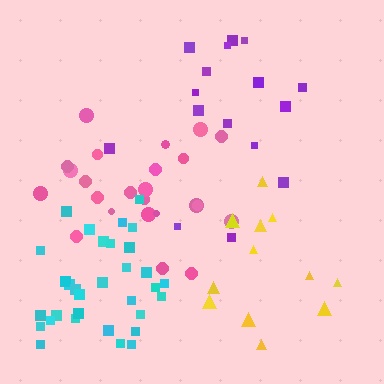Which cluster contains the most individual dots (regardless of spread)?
Cyan (33).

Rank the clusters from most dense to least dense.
cyan, pink, yellow, purple.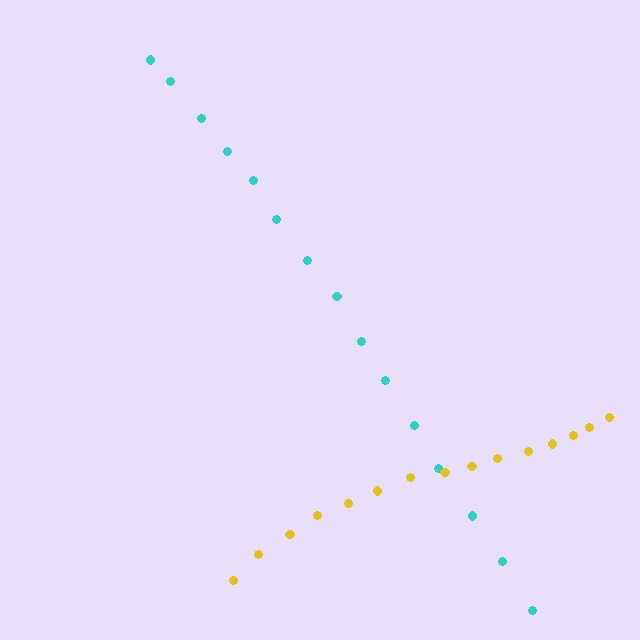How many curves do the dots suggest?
There are 2 distinct paths.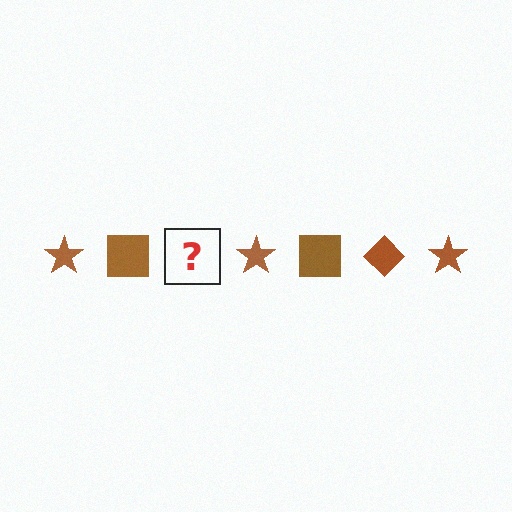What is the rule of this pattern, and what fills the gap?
The rule is that the pattern cycles through star, square, diamond shapes in brown. The gap should be filled with a brown diamond.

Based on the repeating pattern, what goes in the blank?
The blank should be a brown diamond.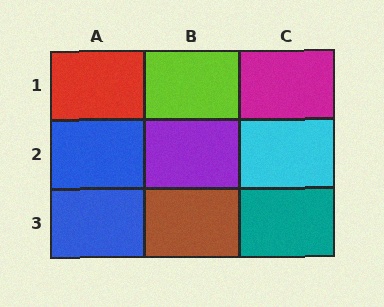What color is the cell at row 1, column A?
Red.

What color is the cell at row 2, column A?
Blue.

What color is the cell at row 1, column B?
Lime.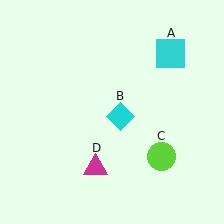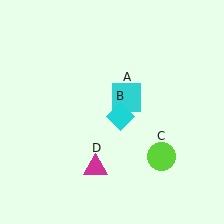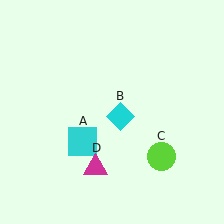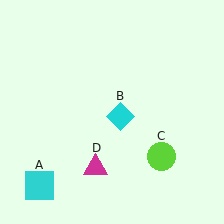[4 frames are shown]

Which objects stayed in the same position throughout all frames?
Cyan diamond (object B) and lime circle (object C) and magenta triangle (object D) remained stationary.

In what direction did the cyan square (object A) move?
The cyan square (object A) moved down and to the left.